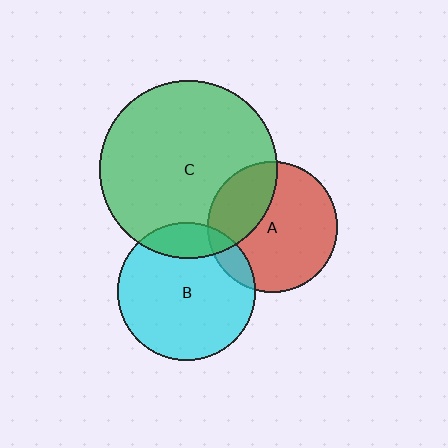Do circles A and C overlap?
Yes.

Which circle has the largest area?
Circle C (green).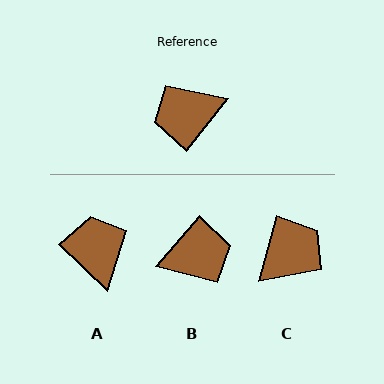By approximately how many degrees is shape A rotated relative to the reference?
Approximately 95 degrees clockwise.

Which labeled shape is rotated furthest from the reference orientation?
B, about 178 degrees away.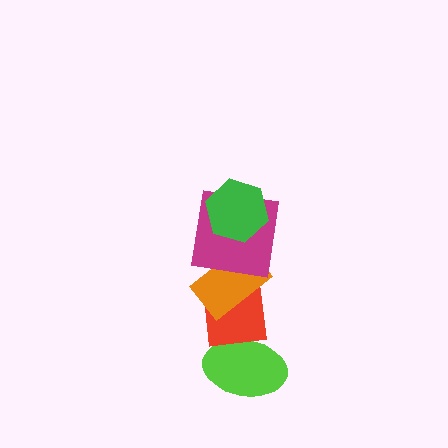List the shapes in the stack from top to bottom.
From top to bottom: the green hexagon, the magenta square, the orange rectangle, the red square, the lime ellipse.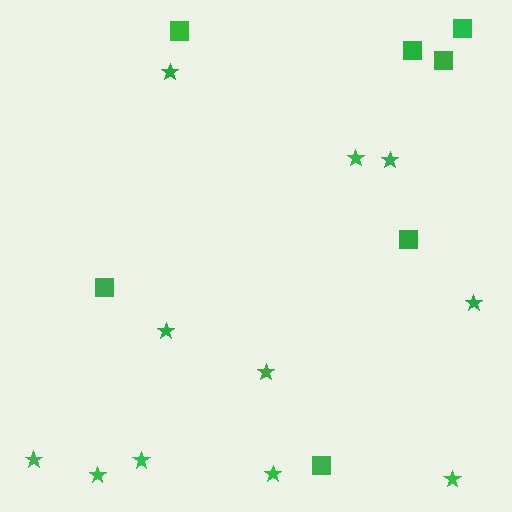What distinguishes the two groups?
There are 2 groups: one group of stars (11) and one group of squares (7).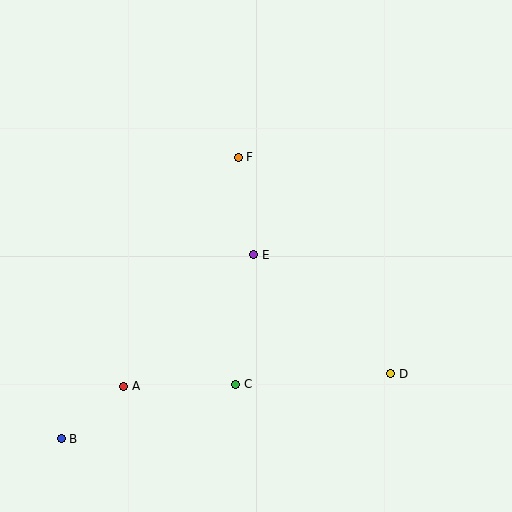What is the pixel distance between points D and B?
The distance between D and B is 335 pixels.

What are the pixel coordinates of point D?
Point D is at (391, 374).